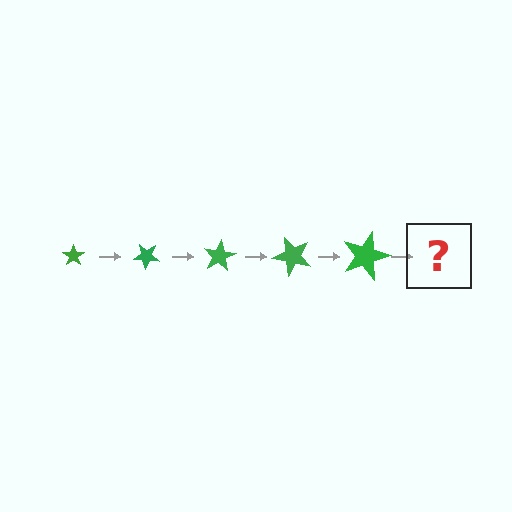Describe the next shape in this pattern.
It should be a star, larger than the previous one and rotated 200 degrees from the start.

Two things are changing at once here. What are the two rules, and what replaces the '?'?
The two rules are that the star grows larger each step and it rotates 40 degrees each step. The '?' should be a star, larger than the previous one and rotated 200 degrees from the start.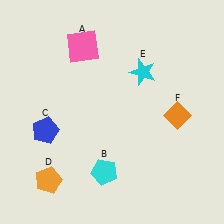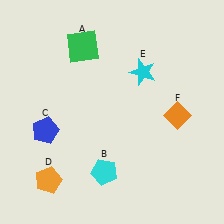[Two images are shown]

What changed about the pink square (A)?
In Image 1, A is pink. In Image 2, it changed to green.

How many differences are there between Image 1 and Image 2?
There is 1 difference between the two images.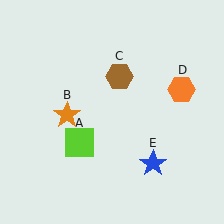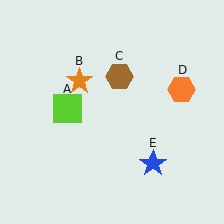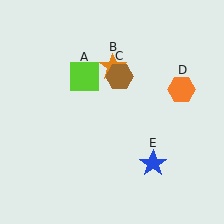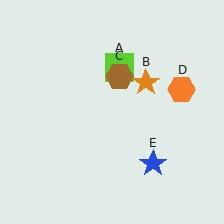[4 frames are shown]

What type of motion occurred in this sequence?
The lime square (object A), orange star (object B) rotated clockwise around the center of the scene.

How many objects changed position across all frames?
2 objects changed position: lime square (object A), orange star (object B).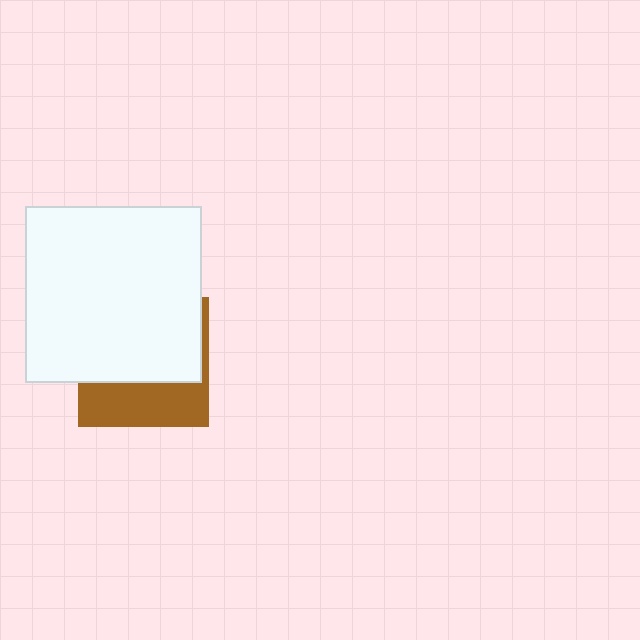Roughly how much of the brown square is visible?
A small part of it is visible (roughly 38%).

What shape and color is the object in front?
The object in front is a white square.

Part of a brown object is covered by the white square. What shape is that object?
It is a square.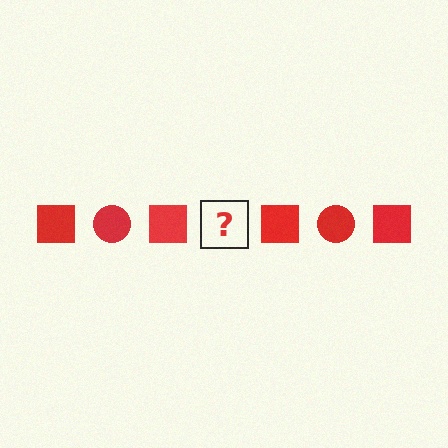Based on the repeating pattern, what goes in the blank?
The blank should be a red circle.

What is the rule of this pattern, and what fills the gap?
The rule is that the pattern cycles through square, circle shapes in red. The gap should be filled with a red circle.